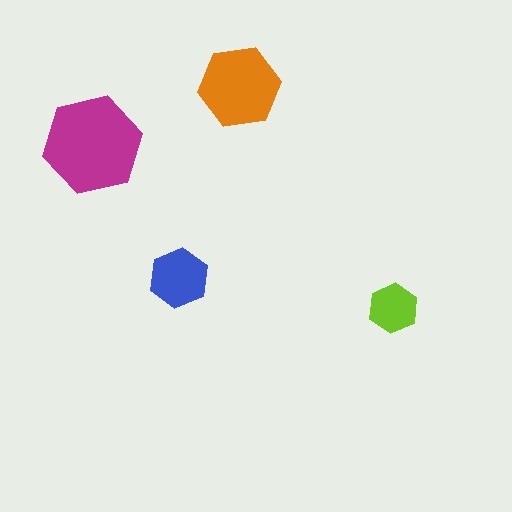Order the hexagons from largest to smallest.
the magenta one, the orange one, the blue one, the lime one.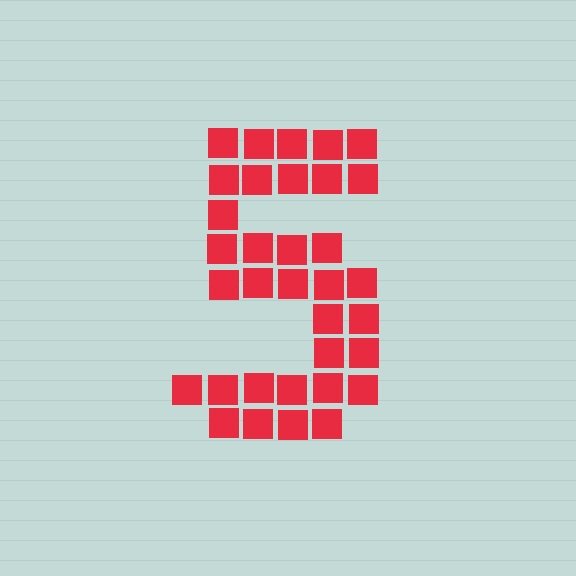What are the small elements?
The small elements are squares.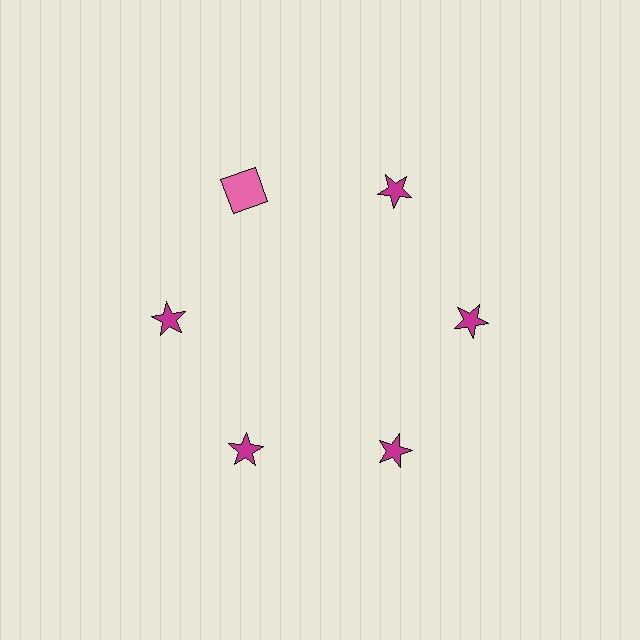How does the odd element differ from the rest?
It differs in both color (pink instead of magenta) and shape (square instead of star).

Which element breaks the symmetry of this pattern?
The pink square at roughly the 11 o'clock position breaks the symmetry. All other shapes are magenta stars.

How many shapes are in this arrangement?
There are 6 shapes arranged in a ring pattern.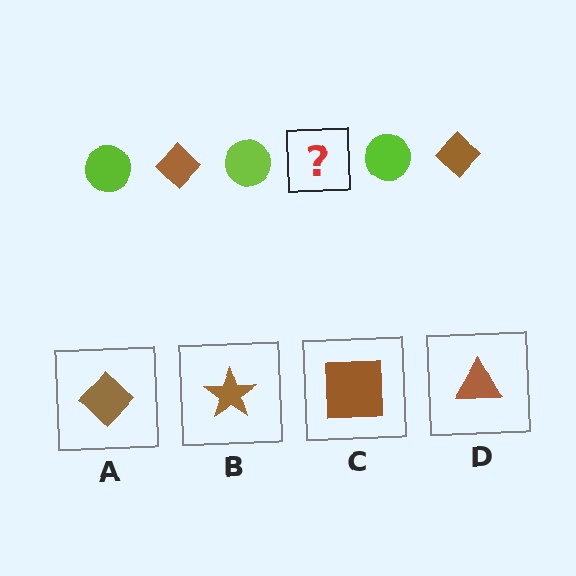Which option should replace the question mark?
Option A.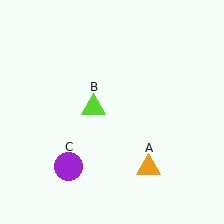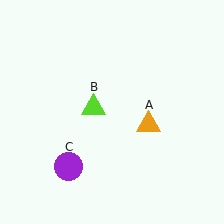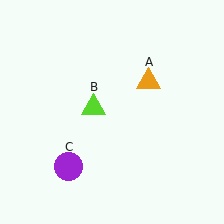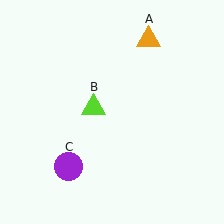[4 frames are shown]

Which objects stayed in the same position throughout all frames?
Lime triangle (object B) and purple circle (object C) remained stationary.